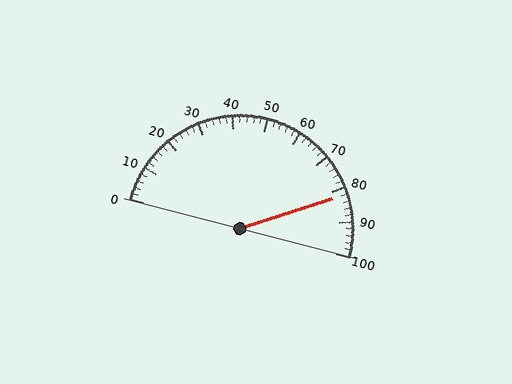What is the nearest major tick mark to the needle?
The nearest major tick mark is 80.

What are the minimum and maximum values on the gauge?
The gauge ranges from 0 to 100.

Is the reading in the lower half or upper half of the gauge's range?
The reading is in the upper half of the range (0 to 100).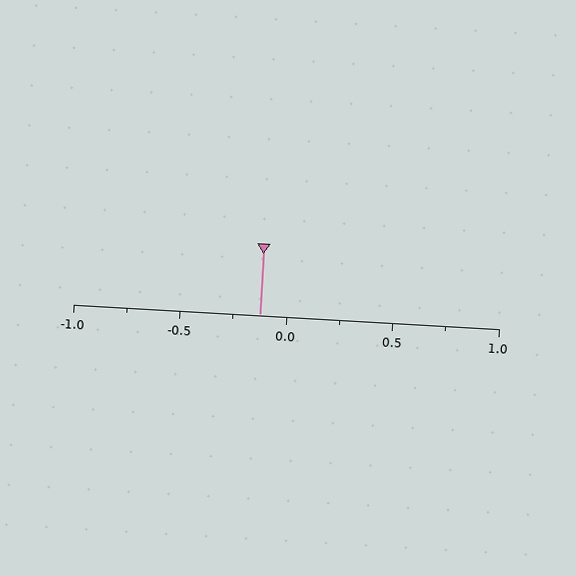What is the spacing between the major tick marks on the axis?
The major ticks are spaced 0.5 apart.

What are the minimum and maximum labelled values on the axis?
The axis runs from -1.0 to 1.0.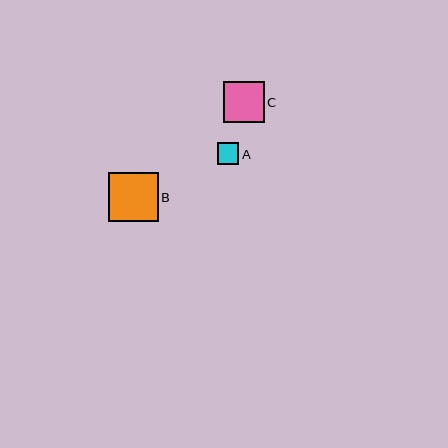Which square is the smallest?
Square A is the smallest with a size of approximately 21 pixels.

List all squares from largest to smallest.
From largest to smallest: B, C, A.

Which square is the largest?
Square B is the largest with a size of approximately 50 pixels.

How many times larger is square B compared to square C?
Square B is approximately 1.2 times the size of square C.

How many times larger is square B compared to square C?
Square B is approximately 1.2 times the size of square C.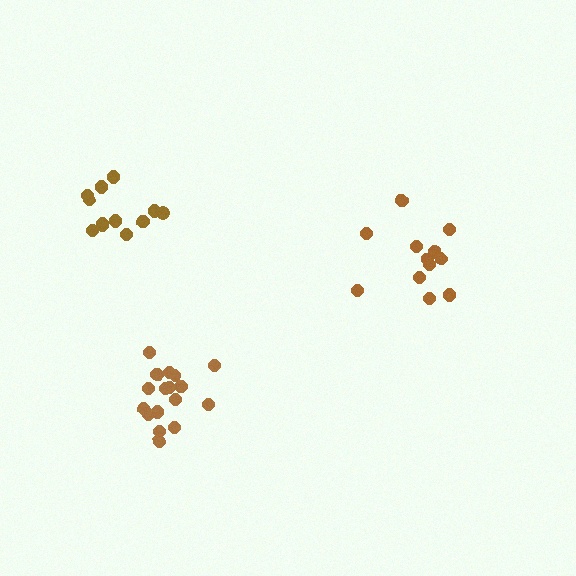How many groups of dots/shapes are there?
There are 3 groups.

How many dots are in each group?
Group 1: 17 dots, Group 2: 12 dots, Group 3: 13 dots (42 total).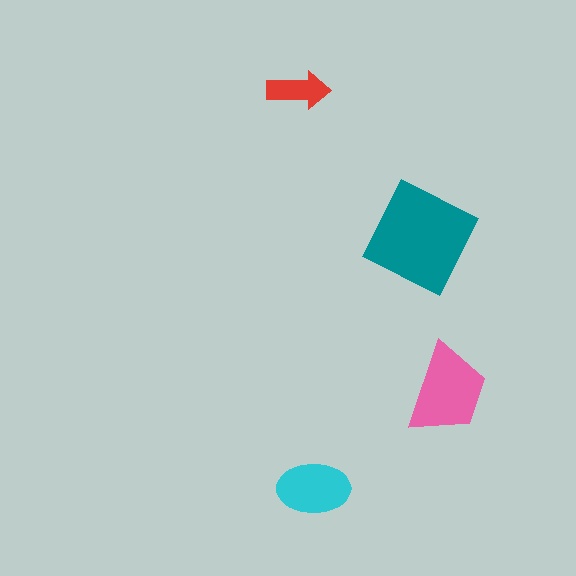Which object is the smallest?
The red arrow.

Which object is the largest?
The teal square.